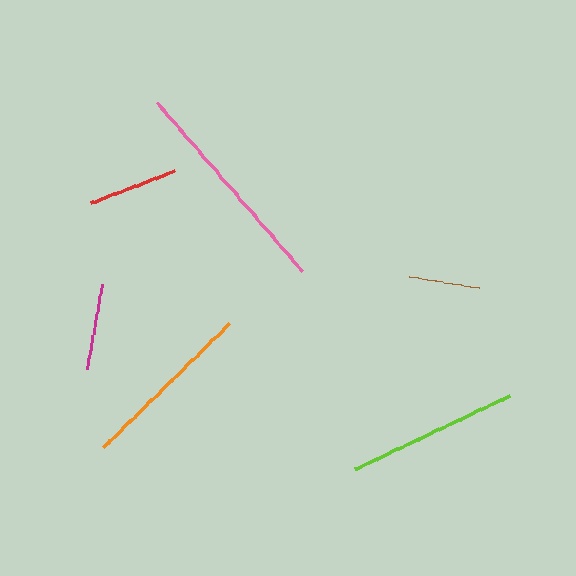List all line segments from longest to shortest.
From longest to shortest: pink, orange, lime, red, magenta, brown.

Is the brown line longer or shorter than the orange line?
The orange line is longer than the brown line.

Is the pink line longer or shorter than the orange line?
The pink line is longer than the orange line.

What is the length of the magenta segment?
The magenta segment is approximately 87 pixels long.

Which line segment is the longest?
The pink line is the longest at approximately 222 pixels.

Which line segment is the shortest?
The brown line is the shortest at approximately 71 pixels.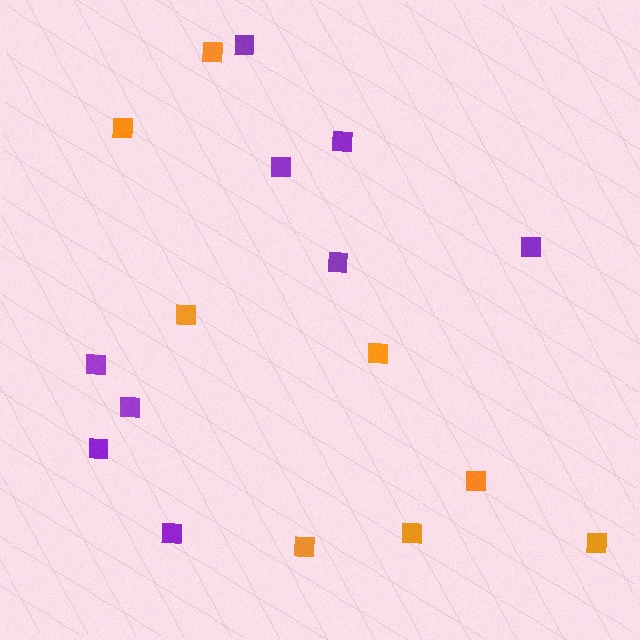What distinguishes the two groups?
There are 2 groups: one group of purple squares (9) and one group of orange squares (8).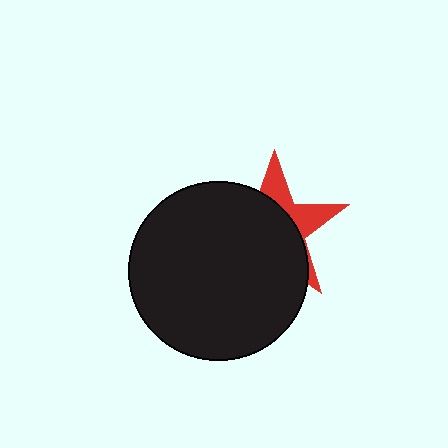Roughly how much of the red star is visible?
A small part of it is visible (roughly 32%).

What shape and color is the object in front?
The object in front is a black circle.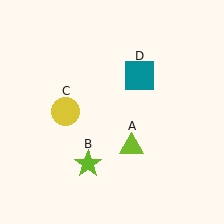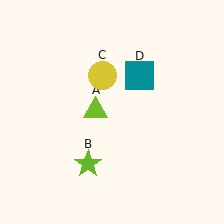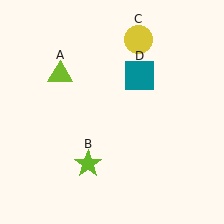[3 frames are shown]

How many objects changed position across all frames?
2 objects changed position: lime triangle (object A), yellow circle (object C).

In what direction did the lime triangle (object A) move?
The lime triangle (object A) moved up and to the left.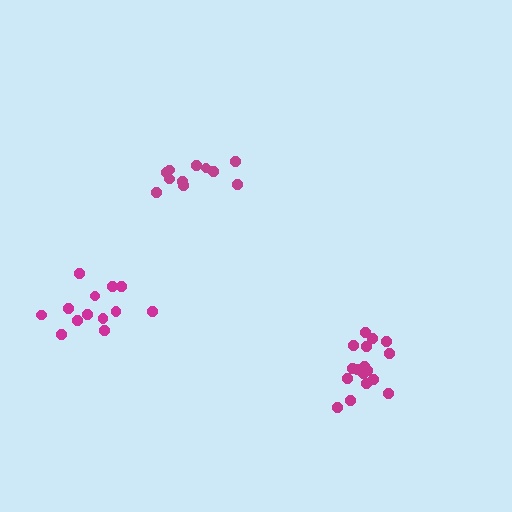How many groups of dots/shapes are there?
There are 3 groups.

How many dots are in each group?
Group 1: 13 dots, Group 2: 17 dots, Group 3: 11 dots (41 total).